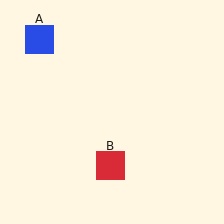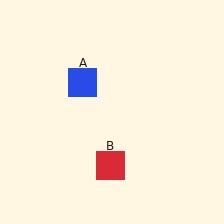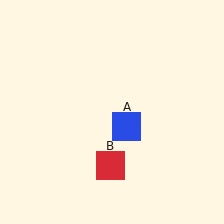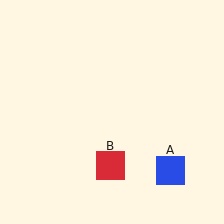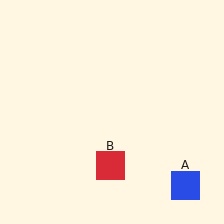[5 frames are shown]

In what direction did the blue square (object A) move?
The blue square (object A) moved down and to the right.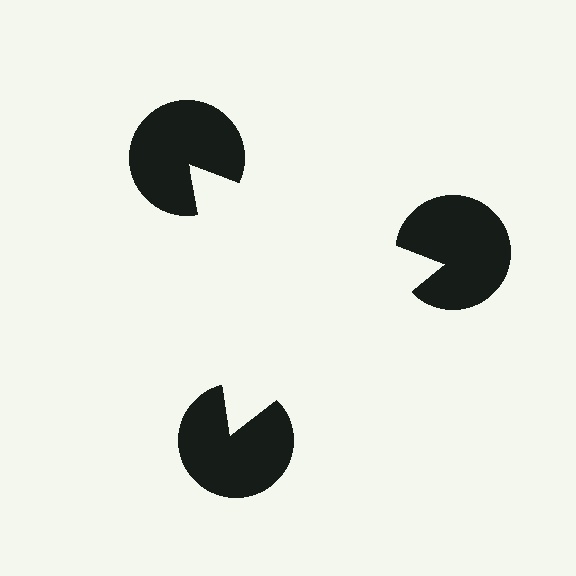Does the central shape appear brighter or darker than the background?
It typically appears slightly brighter than the background, even though no actual brightness change is drawn.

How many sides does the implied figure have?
3 sides.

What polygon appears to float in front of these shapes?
An illusory triangle — its edges are inferred from the aligned wedge cuts in the pac-man discs, not physically drawn.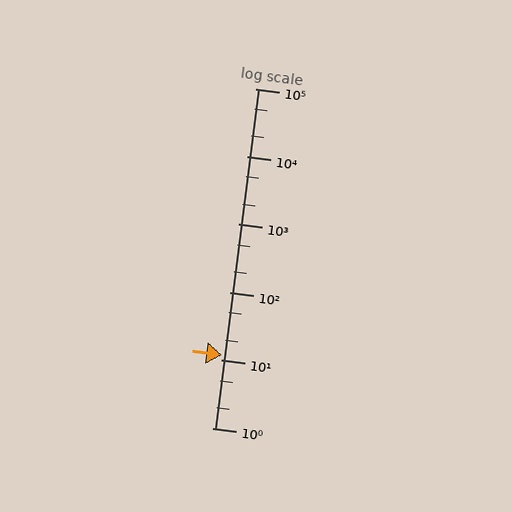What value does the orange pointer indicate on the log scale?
The pointer indicates approximately 12.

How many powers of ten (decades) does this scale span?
The scale spans 5 decades, from 1 to 100000.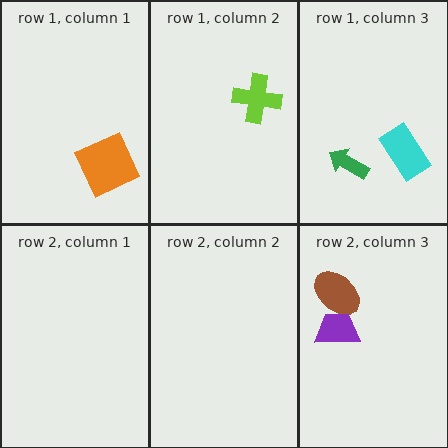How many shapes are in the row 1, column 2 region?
1.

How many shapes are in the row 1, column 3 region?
2.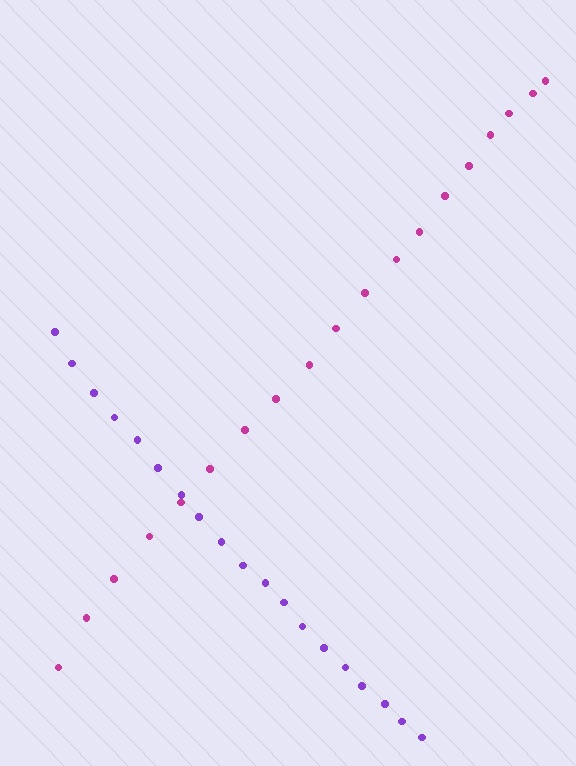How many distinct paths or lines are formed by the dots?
There are 2 distinct paths.